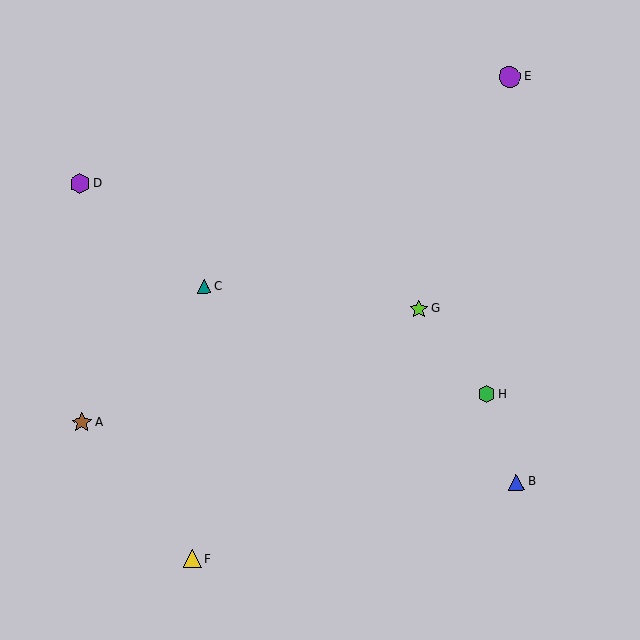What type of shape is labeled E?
Shape E is a purple circle.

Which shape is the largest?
The purple circle (labeled E) is the largest.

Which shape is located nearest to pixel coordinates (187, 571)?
The yellow triangle (labeled F) at (193, 559) is nearest to that location.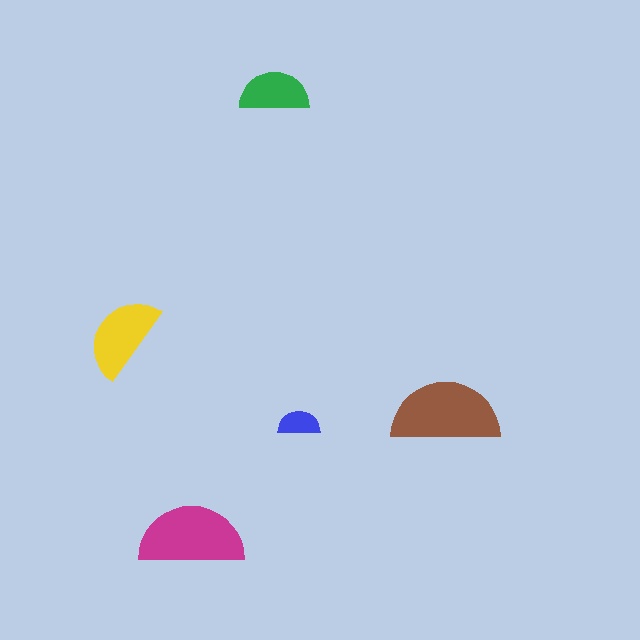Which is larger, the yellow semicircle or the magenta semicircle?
The magenta one.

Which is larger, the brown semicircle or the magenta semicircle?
The brown one.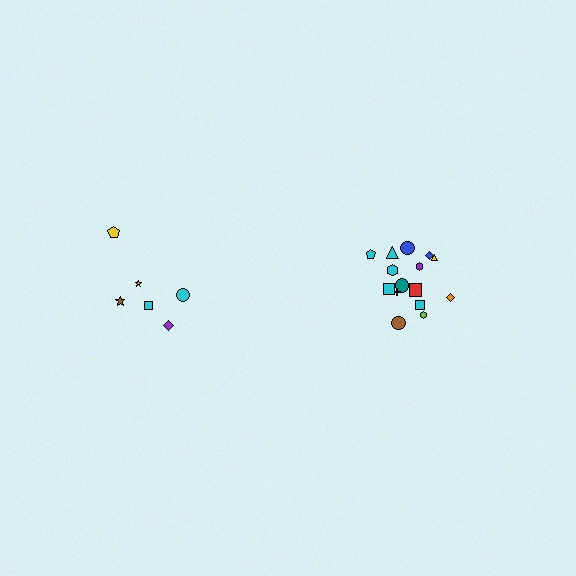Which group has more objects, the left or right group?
The right group.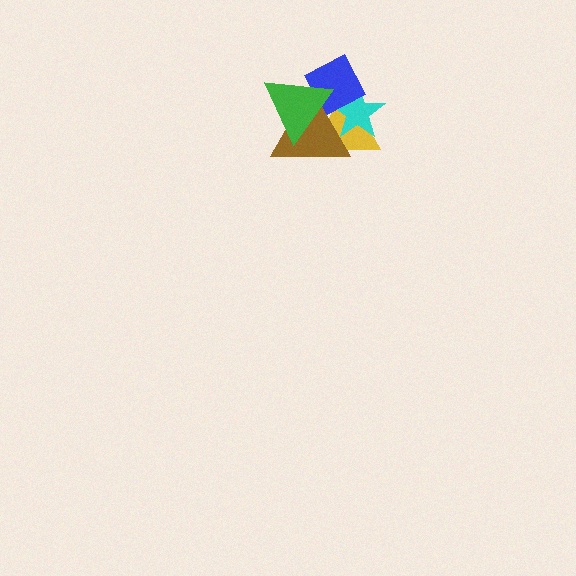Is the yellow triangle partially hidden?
Yes, it is partially covered by another shape.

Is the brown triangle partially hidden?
Yes, it is partially covered by another shape.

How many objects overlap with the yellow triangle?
4 objects overlap with the yellow triangle.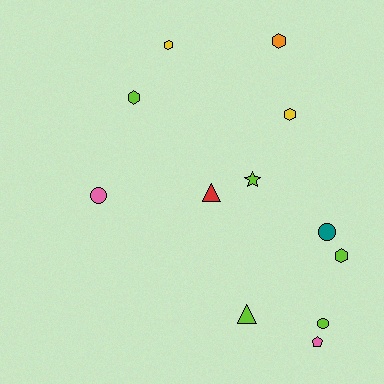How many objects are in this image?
There are 12 objects.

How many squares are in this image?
There are no squares.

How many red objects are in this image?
There is 1 red object.